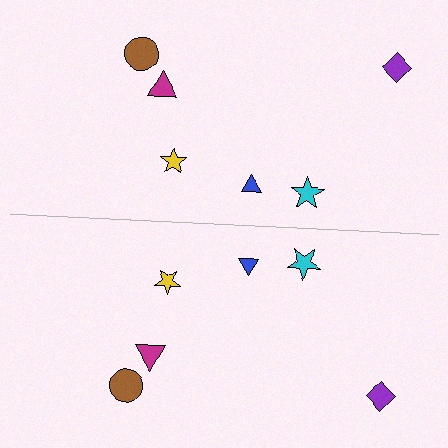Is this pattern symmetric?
Yes, this pattern has bilateral (reflection) symmetry.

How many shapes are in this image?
There are 12 shapes in this image.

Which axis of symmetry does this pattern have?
The pattern has a horizontal axis of symmetry running through the center of the image.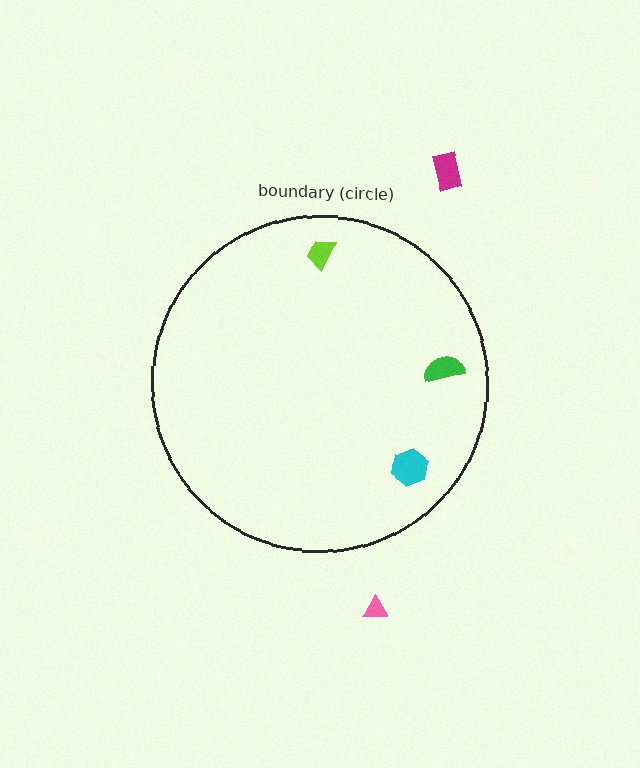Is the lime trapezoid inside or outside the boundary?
Inside.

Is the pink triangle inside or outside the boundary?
Outside.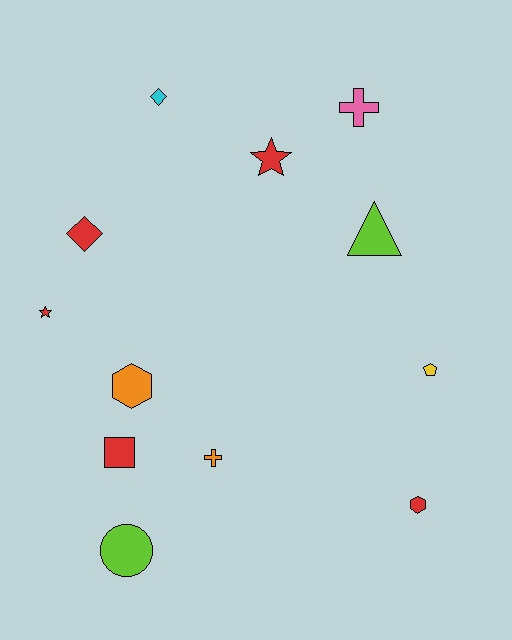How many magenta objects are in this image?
There are no magenta objects.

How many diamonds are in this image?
There are 2 diamonds.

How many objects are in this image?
There are 12 objects.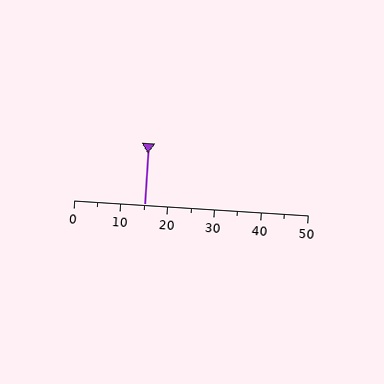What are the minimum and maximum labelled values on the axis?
The axis runs from 0 to 50.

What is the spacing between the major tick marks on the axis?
The major ticks are spaced 10 apart.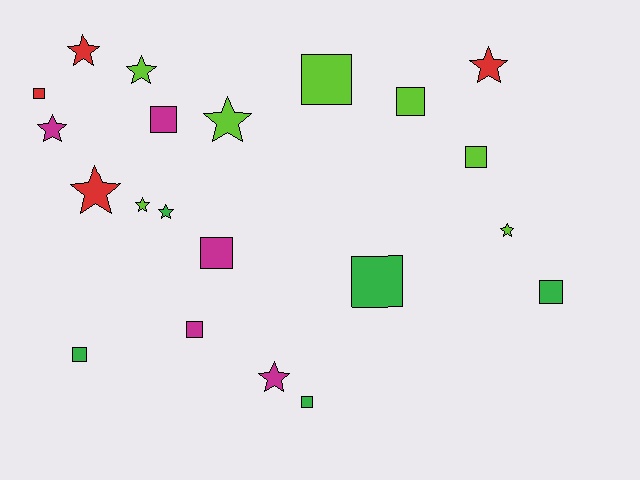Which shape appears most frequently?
Square, with 11 objects.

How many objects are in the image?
There are 21 objects.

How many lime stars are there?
There are 4 lime stars.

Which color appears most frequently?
Lime, with 7 objects.